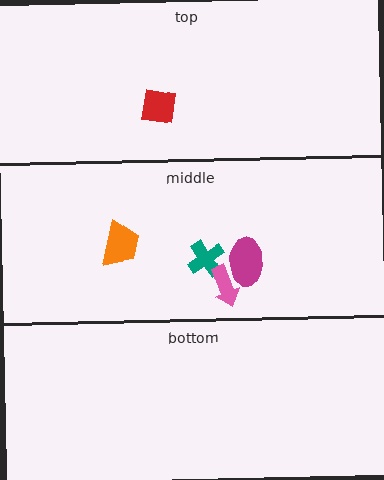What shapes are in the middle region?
The magenta ellipse, the orange trapezoid, the teal cross, the pink arrow.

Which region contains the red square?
The top region.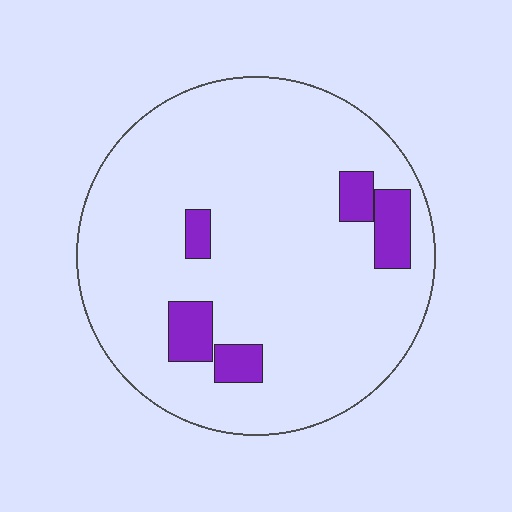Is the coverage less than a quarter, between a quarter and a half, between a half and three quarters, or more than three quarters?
Less than a quarter.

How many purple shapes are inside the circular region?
5.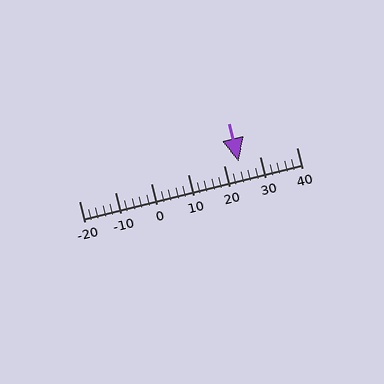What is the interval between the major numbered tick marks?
The major tick marks are spaced 10 units apart.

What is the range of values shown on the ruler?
The ruler shows values from -20 to 40.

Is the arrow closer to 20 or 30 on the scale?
The arrow is closer to 20.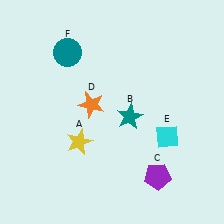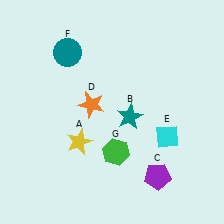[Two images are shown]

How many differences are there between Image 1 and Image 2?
There is 1 difference between the two images.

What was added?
A green hexagon (G) was added in Image 2.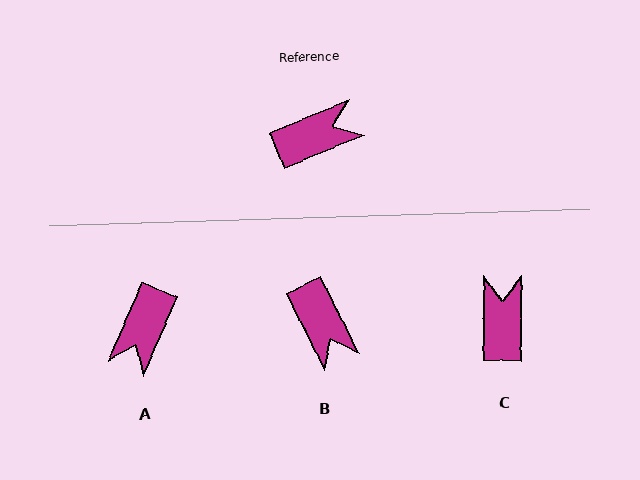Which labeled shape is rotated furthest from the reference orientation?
A, about 136 degrees away.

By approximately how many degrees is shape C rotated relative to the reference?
Approximately 67 degrees counter-clockwise.